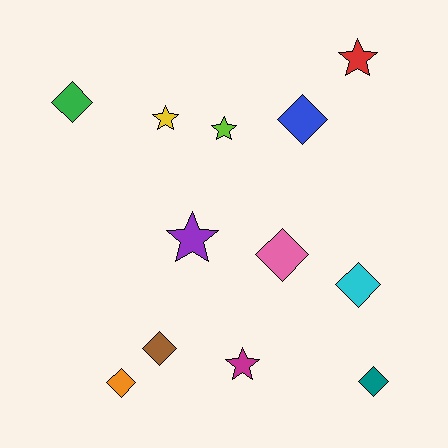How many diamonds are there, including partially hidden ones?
There are 7 diamonds.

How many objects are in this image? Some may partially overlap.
There are 12 objects.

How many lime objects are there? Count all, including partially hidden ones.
There is 1 lime object.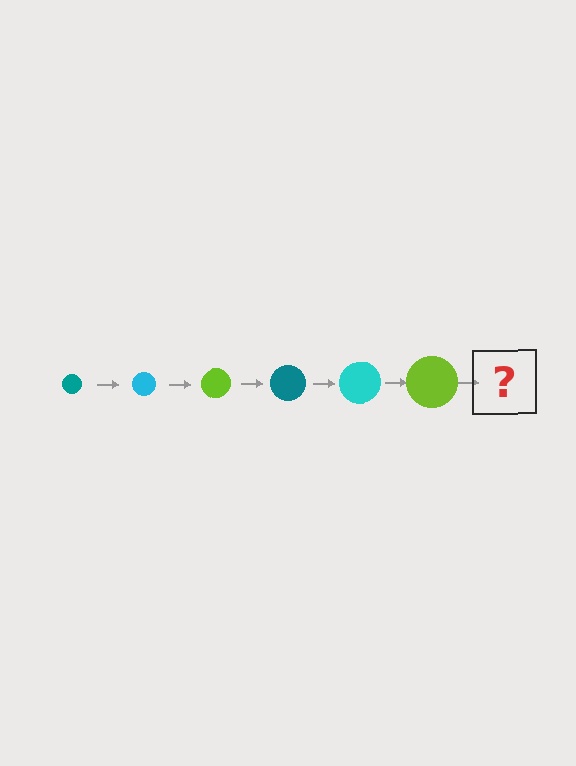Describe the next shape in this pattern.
It should be a teal circle, larger than the previous one.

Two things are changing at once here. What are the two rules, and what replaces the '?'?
The two rules are that the circle grows larger each step and the color cycles through teal, cyan, and lime. The '?' should be a teal circle, larger than the previous one.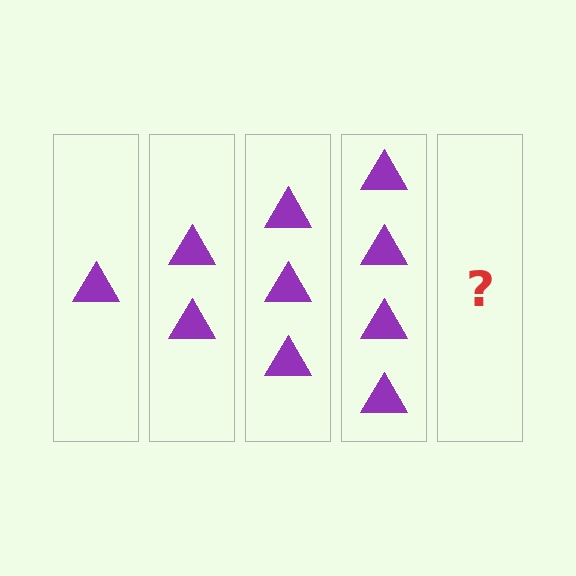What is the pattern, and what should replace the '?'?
The pattern is that each step adds one more triangle. The '?' should be 5 triangles.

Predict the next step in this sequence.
The next step is 5 triangles.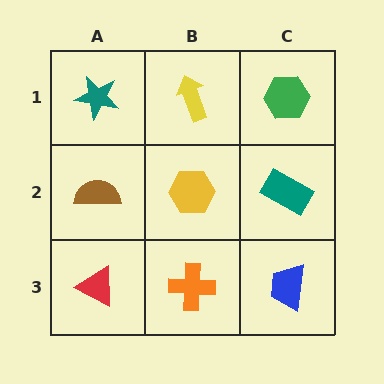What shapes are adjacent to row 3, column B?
A yellow hexagon (row 2, column B), a red triangle (row 3, column A), a blue trapezoid (row 3, column C).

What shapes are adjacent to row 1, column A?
A brown semicircle (row 2, column A), a yellow arrow (row 1, column B).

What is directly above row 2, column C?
A green hexagon.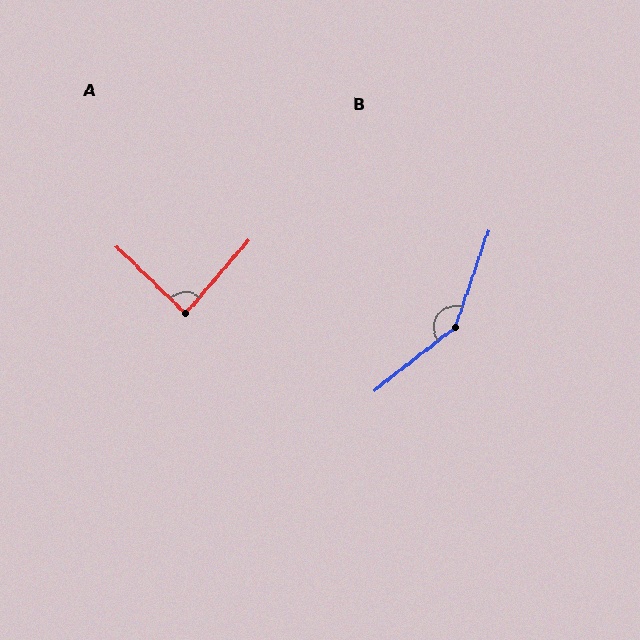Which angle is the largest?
B, at approximately 147 degrees.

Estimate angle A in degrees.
Approximately 87 degrees.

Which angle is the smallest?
A, at approximately 87 degrees.